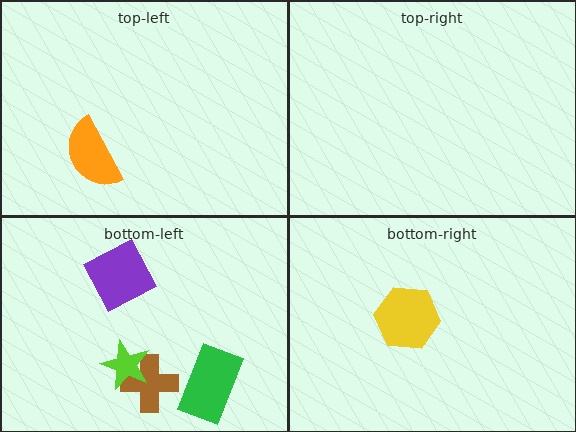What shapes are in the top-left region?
The orange semicircle.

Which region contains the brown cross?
The bottom-left region.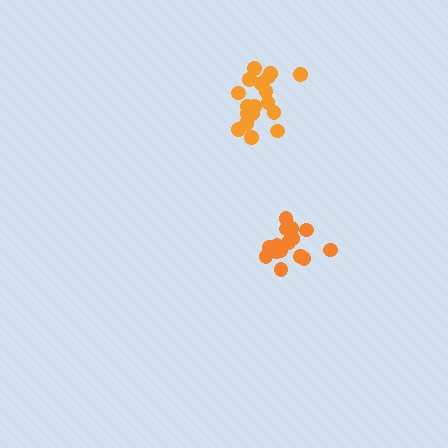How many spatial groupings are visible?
There are 2 spatial groupings.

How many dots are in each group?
Group 1: 18 dots, Group 2: 15 dots (33 total).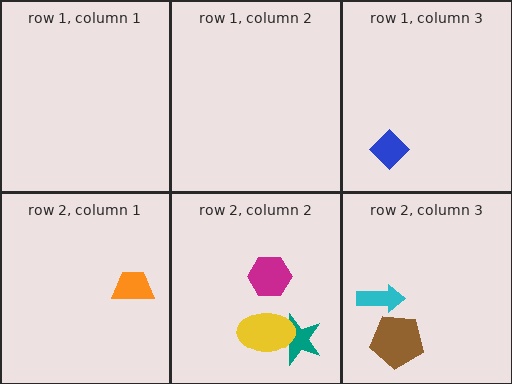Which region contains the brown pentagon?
The row 2, column 3 region.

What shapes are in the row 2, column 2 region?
The teal star, the yellow ellipse, the magenta hexagon.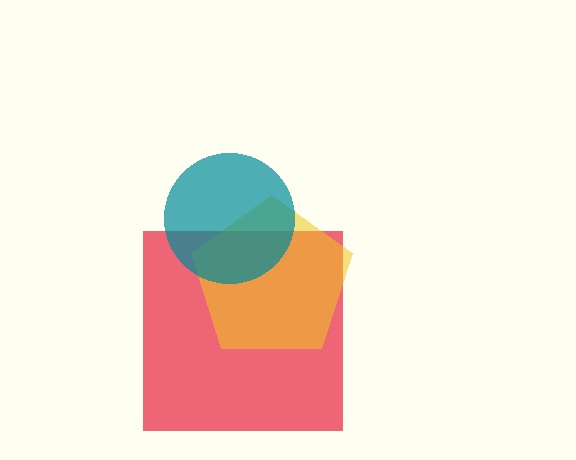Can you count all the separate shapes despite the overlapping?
Yes, there are 3 separate shapes.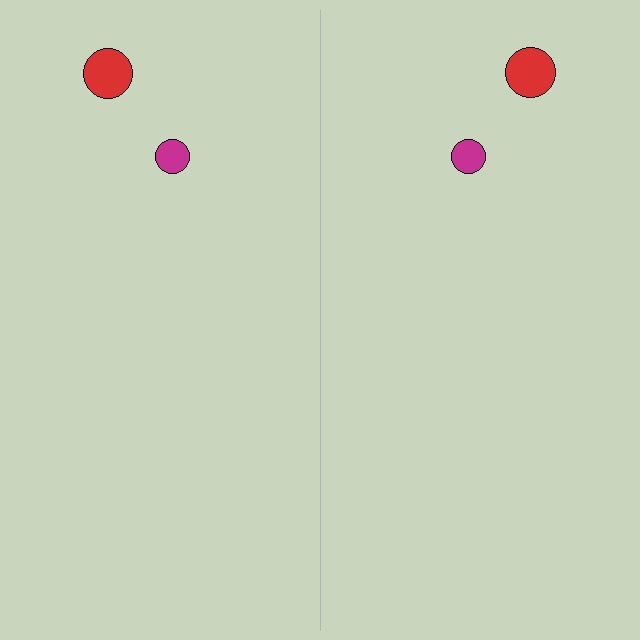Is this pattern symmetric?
Yes, this pattern has bilateral (reflection) symmetry.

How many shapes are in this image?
There are 4 shapes in this image.